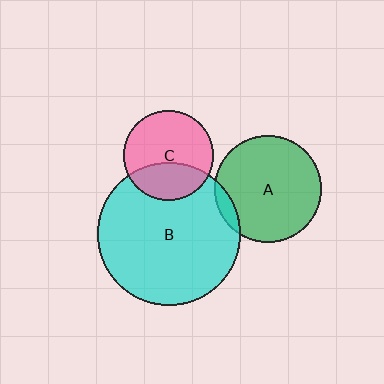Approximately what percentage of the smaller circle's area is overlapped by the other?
Approximately 5%.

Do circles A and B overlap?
Yes.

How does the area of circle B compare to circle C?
Approximately 2.5 times.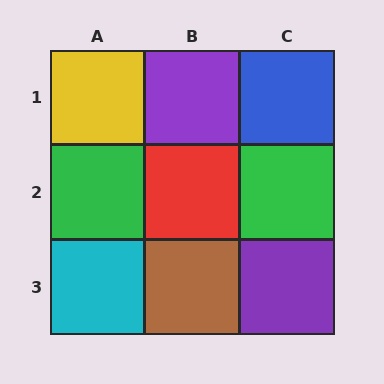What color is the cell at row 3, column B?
Brown.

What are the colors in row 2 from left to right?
Green, red, green.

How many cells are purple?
2 cells are purple.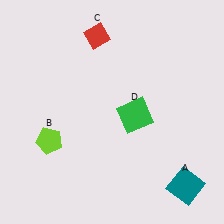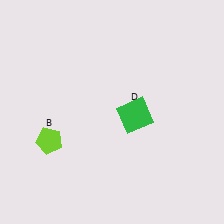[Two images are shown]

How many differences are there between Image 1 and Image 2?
There are 2 differences between the two images.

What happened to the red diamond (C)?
The red diamond (C) was removed in Image 2. It was in the top-left area of Image 1.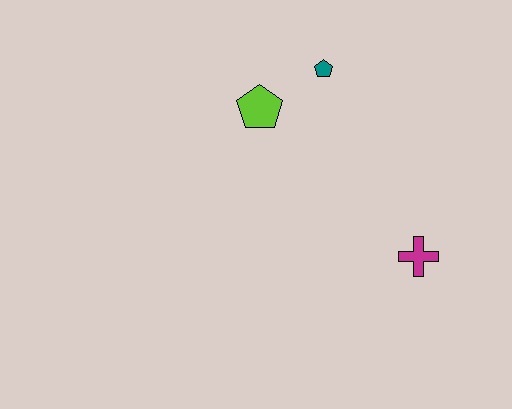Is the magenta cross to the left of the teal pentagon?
No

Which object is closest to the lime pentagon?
The teal pentagon is closest to the lime pentagon.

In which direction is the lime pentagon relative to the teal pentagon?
The lime pentagon is to the left of the teal pentagon.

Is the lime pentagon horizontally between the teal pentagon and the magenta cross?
No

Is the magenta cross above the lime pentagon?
No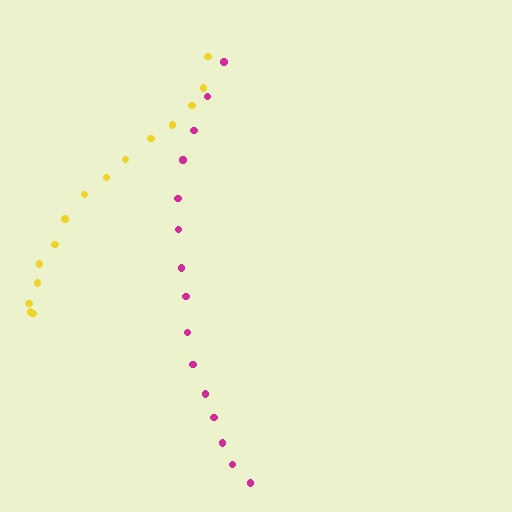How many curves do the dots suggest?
There are 2 distinct paths.